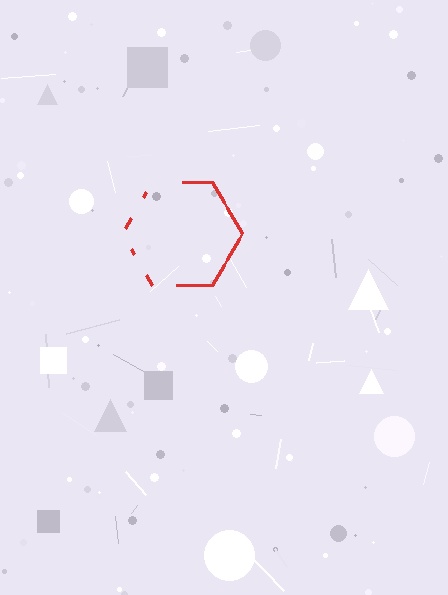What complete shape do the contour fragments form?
The contour fragments form a hexagon.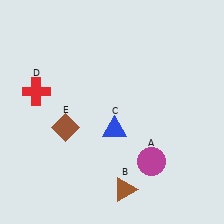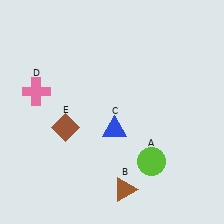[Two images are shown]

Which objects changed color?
A changed from magenta to lime. D changed from red to pink.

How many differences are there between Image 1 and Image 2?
There are 2 differences between the two images.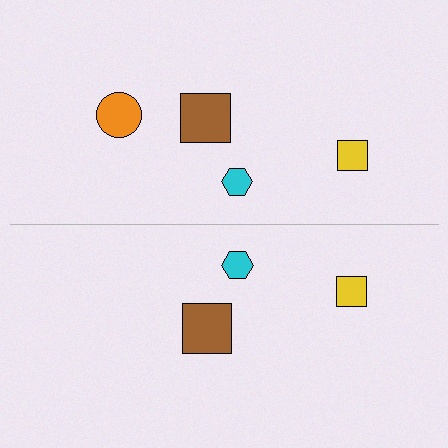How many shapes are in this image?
There are 7 shapes in this image.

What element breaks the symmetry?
A orange circle is missing from the bottom side.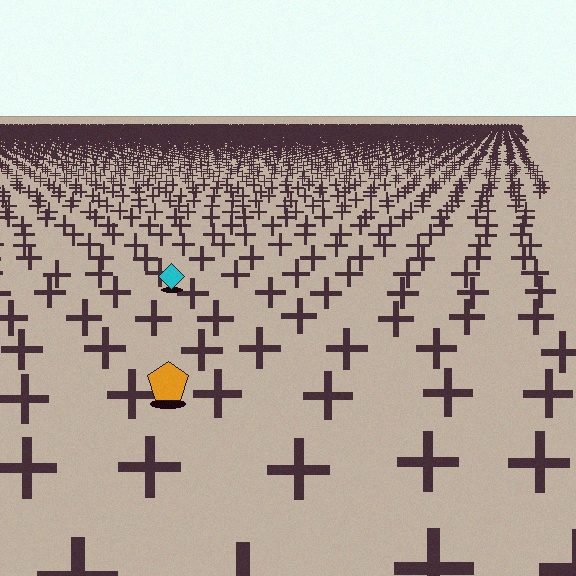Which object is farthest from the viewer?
The cyan diamond is farthest from the viewer. It appears smaller and the ground texture around it is denser.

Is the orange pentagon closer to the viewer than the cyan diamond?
Yes. The orange pentagon is closer — you can tell from the texture gradient: the ground texture is coarser near it.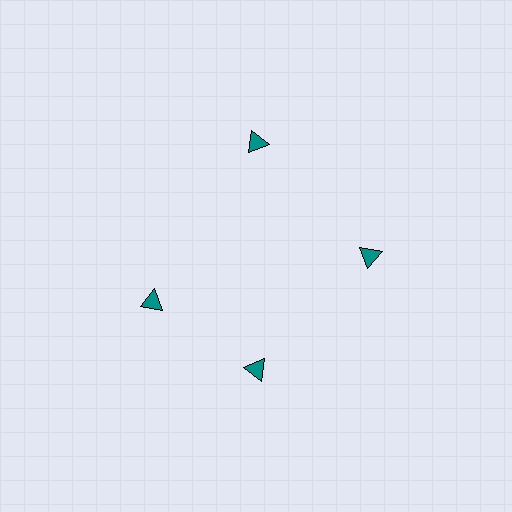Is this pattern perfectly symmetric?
No. The 4 teal triangles are arranged in a ring, but one element near the 9 o'clock position is rotated out of alignment along the ring, breaking the 4-fold rotational symmetry.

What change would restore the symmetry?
The symmetry would be restored by rotating it back into even spacing with its neighbors so that all 4 triangles sit at equal angles and equal distance from the center.